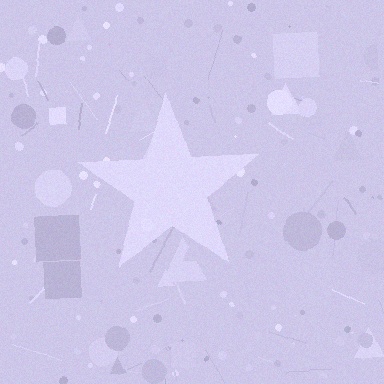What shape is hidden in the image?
A star is hidden in the image.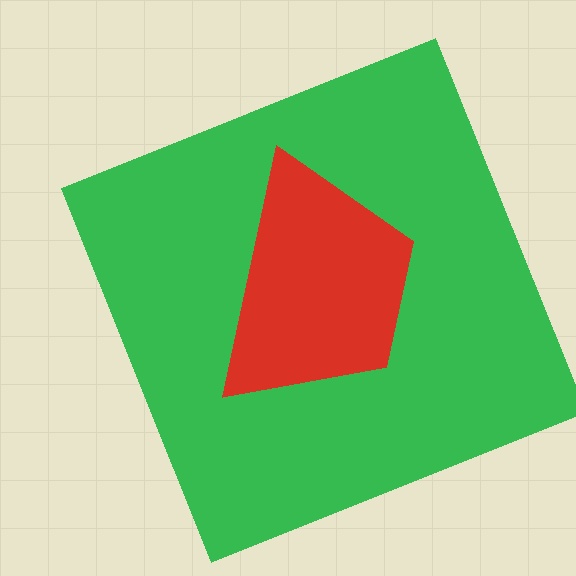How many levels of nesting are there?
2.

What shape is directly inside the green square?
The red trapezoid.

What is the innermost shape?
The red trapezoid.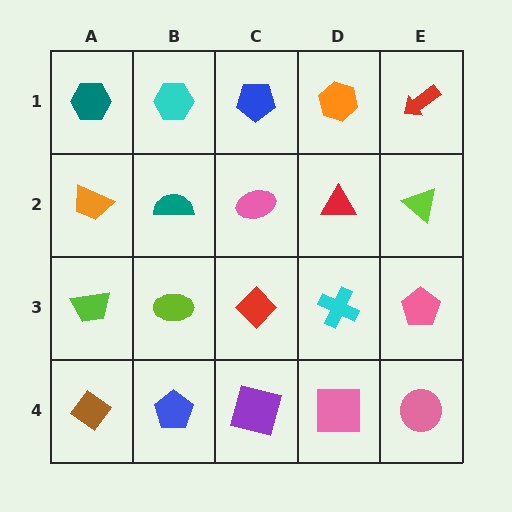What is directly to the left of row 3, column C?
A lime ellipse.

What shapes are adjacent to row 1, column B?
A teal semicircle (row 2, column B), a teal hexagon (row 1, column A), a blue pentagon (row 1, column C).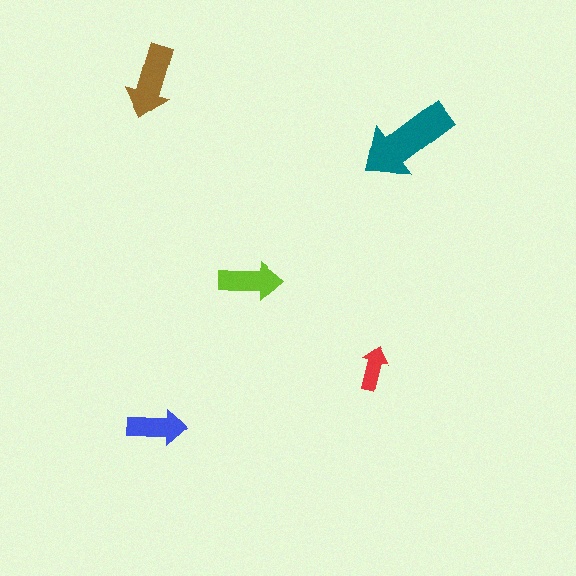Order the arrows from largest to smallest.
the teal one, the brown one, the lime one, the blue one, the red one.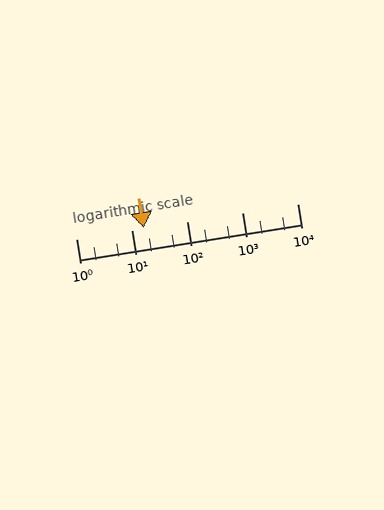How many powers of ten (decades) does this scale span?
The scale spans 4 decades, from 1 to 10000.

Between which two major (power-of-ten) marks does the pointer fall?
The pointer is between 10 and 100.